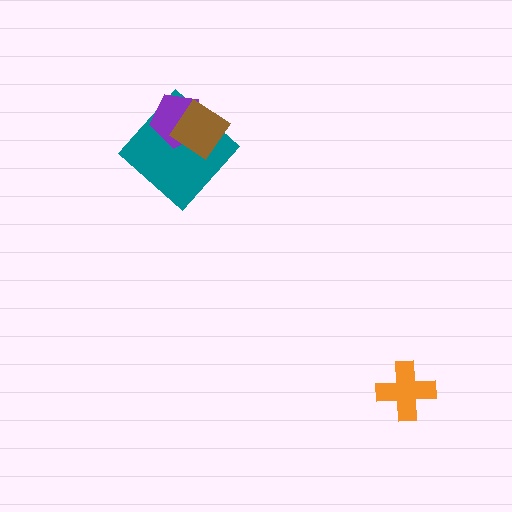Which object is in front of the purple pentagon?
The brown diamond is in front of the purple pentagon.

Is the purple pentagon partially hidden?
Yes, it is partially covered by another shape.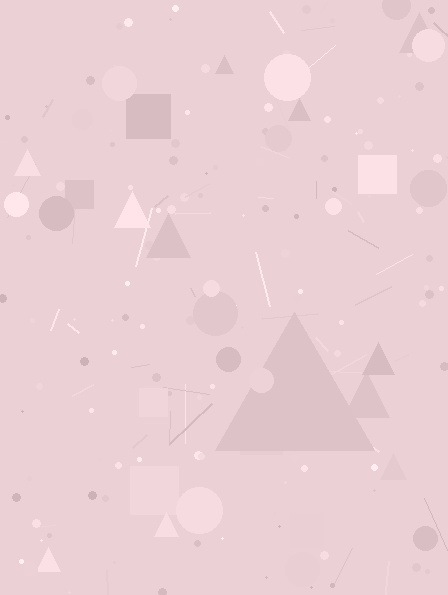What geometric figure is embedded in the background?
A triangle is embedded in the background.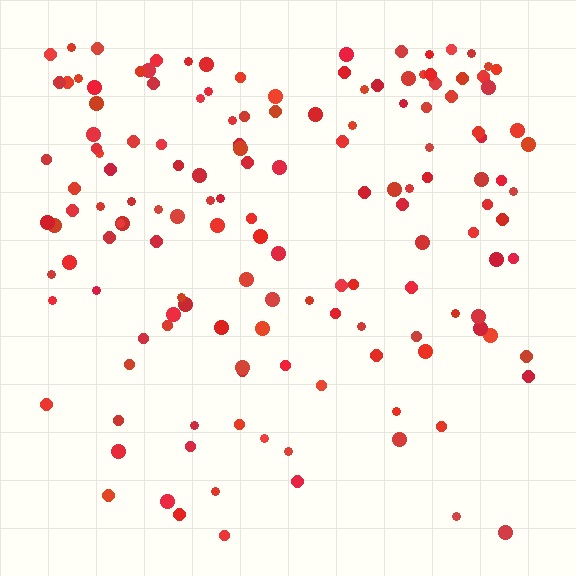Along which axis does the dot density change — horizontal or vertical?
Vertical.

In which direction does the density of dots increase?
From bottom to top, with the top side densest.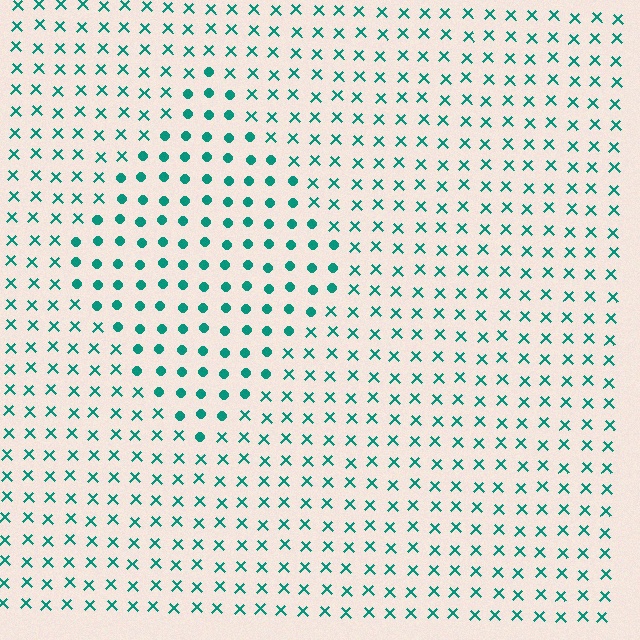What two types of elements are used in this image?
The image uses circles inside the diamond region and X marks outside it.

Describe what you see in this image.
The image is filled with small teal elements arranged in a uniform grid. A diamond-shaped region contains circles, while the surrounding area contains X marks. The boundary is defined purely by the change in element shape.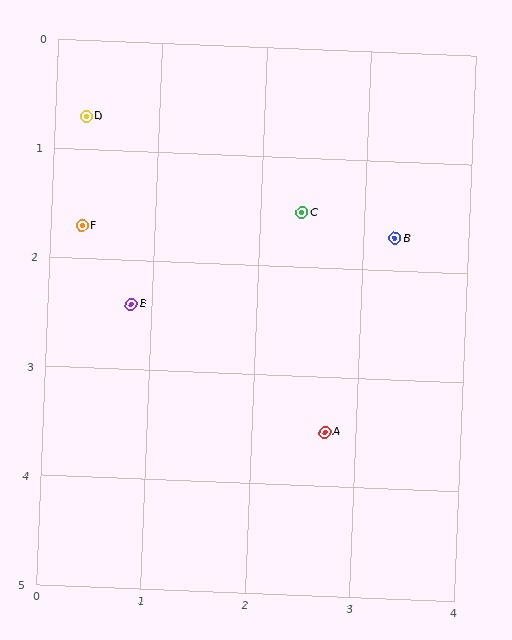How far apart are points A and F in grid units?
Points A and F are about 3.0 grid units apart.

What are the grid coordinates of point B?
Point B is at approximately (3.3, 1.7).